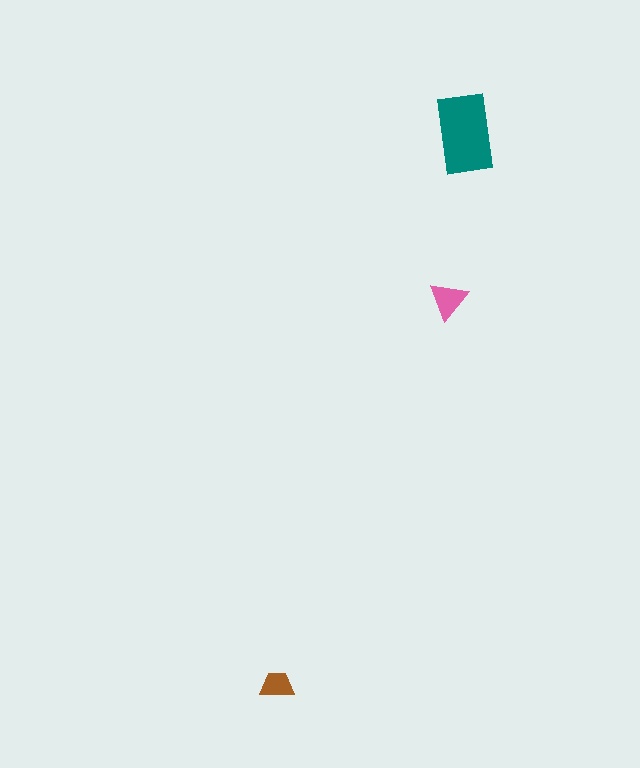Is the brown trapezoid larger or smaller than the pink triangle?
Smaller.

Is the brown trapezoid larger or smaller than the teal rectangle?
Smaller.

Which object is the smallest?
The brown trapezoid.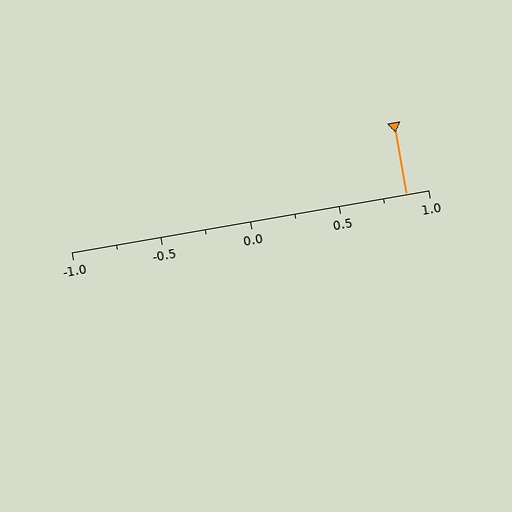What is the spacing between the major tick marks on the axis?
The major ticks are spaced 0.5 apart.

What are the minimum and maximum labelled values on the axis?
The axis runs from -1.0 to 1.0.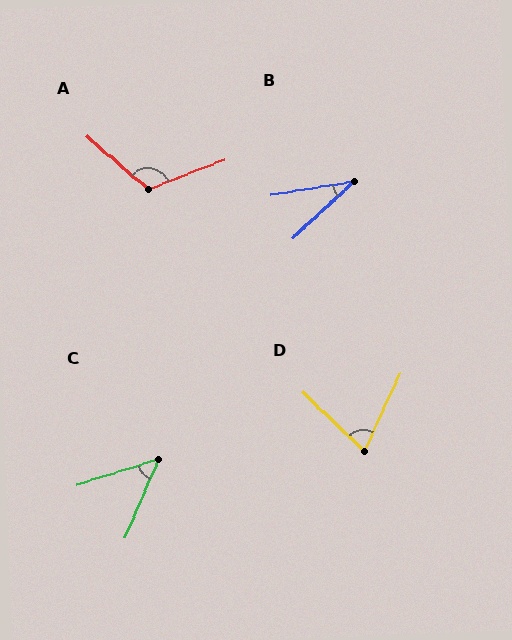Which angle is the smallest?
B, at approximately 33 degrees.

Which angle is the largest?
A, at approximately 118 degrees.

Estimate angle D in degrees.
Approximately 71 degrees.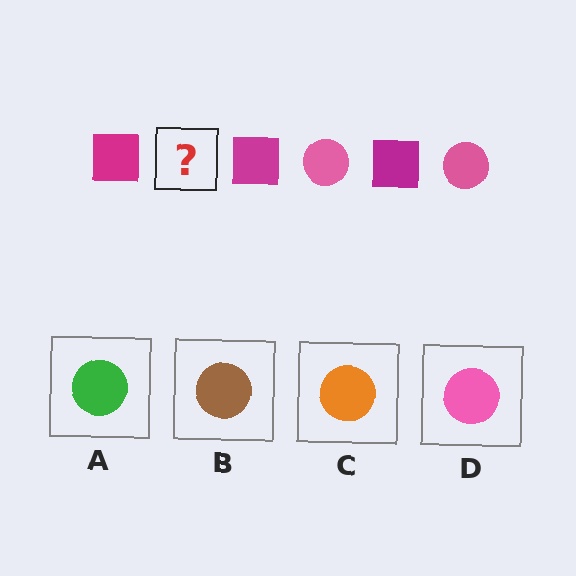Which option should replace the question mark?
Option D.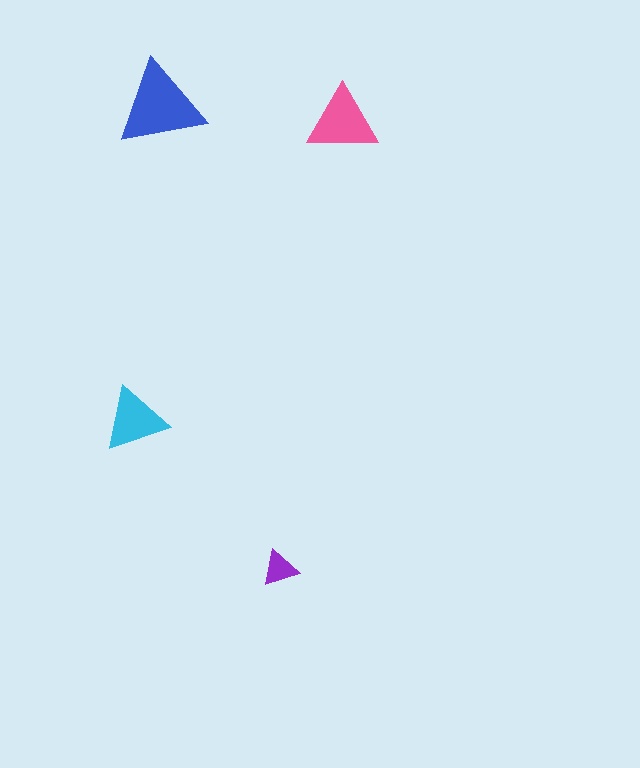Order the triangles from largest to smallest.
the blue one, the pink one, the cyan one, the purple one.